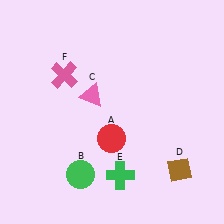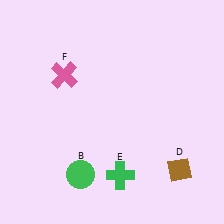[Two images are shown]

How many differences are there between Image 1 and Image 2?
There are 2 differences between the two images.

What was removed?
The pink triangle (C), the red circle (A) were removed in Image 2.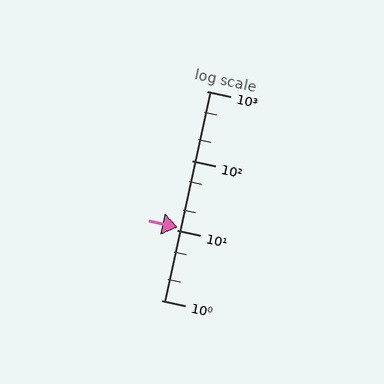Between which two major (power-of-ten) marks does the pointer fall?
The pointer is between 10 and 100.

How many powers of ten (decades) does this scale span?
The scale spans 3 decades, from 1 to 1000.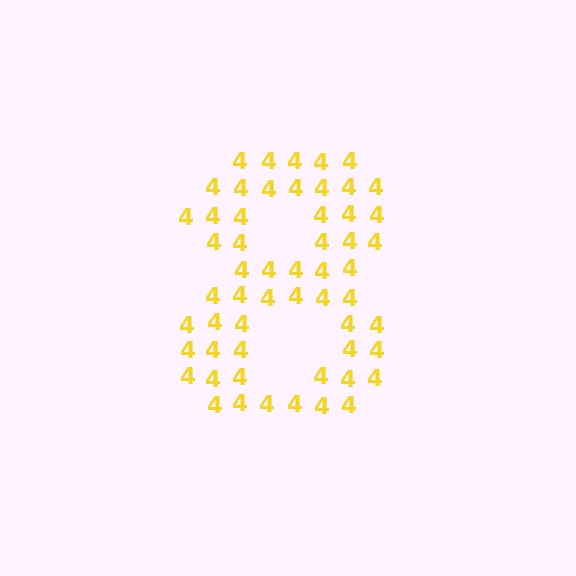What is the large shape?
The large shape is the digit 8.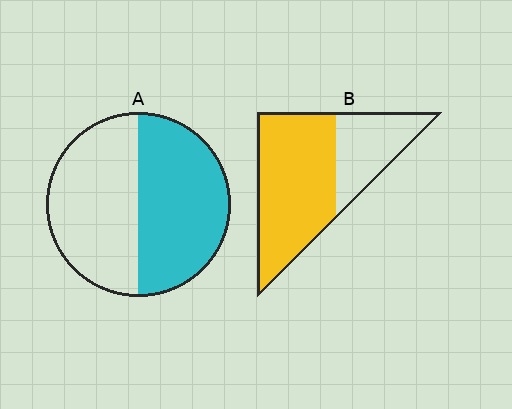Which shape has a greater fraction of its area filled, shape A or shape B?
Shape B.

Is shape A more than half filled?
Roughly half.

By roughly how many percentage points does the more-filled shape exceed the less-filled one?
By roughly 15 percentage points (B over A).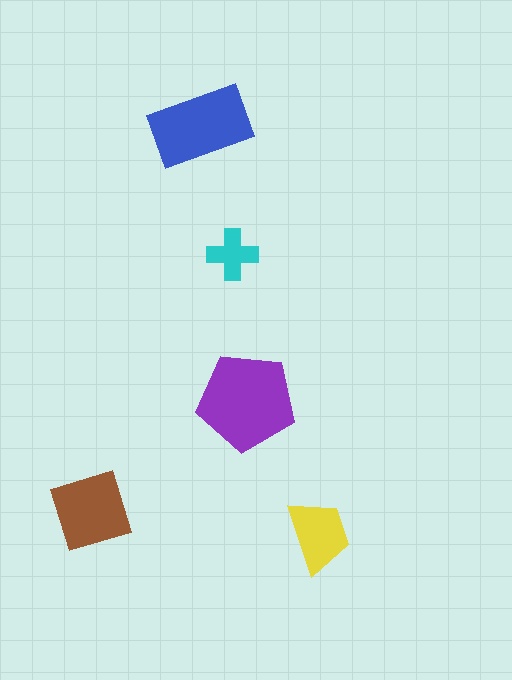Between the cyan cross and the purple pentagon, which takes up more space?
The purple pentagon.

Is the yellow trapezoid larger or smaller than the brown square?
Smaller.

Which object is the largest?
The purple pentagon.